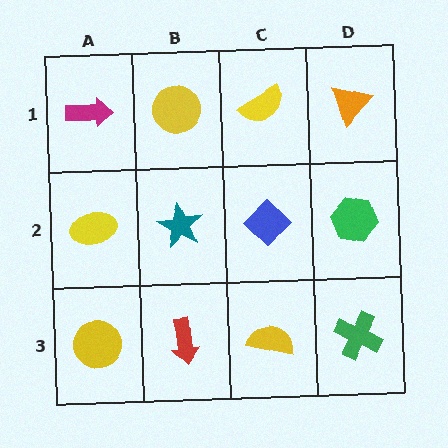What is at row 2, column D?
A green hexagon.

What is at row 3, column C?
A yellow semicircle.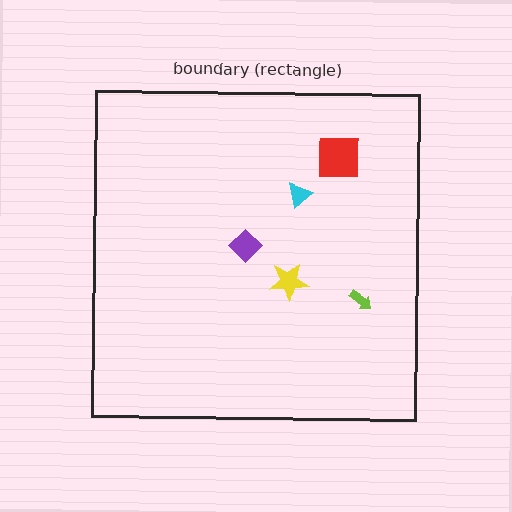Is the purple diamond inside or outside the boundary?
Inside.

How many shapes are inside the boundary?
5 inside, 0 outside.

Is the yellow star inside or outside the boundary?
Inside.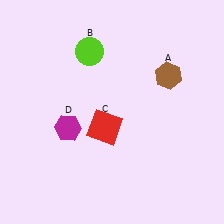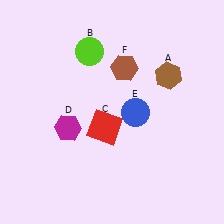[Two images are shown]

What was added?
A blue circle (E), a brown hexagon (F) were added in Image 2.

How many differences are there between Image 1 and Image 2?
There are 2 differences between the two images.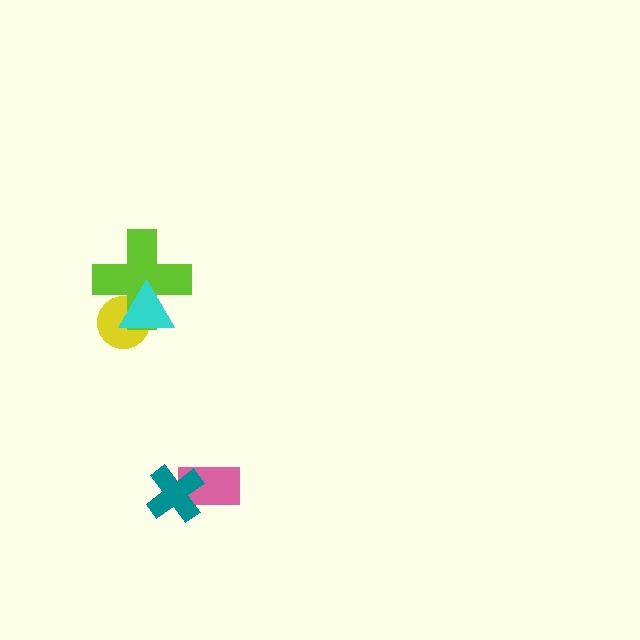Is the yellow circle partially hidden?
Yes, it is partially covered by another shape.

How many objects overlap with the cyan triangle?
2 objects overlap with the cyan triangle.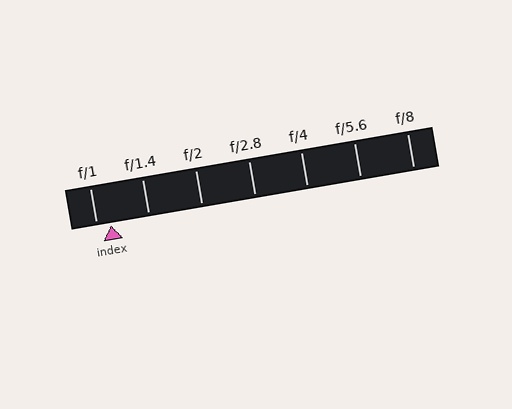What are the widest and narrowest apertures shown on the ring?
The widest aperture shown is f/1 and the narrowest is f/8.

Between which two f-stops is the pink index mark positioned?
The index mark is between f/1 and f/1.4.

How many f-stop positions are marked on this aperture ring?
There are 7 f-stop positions marked.